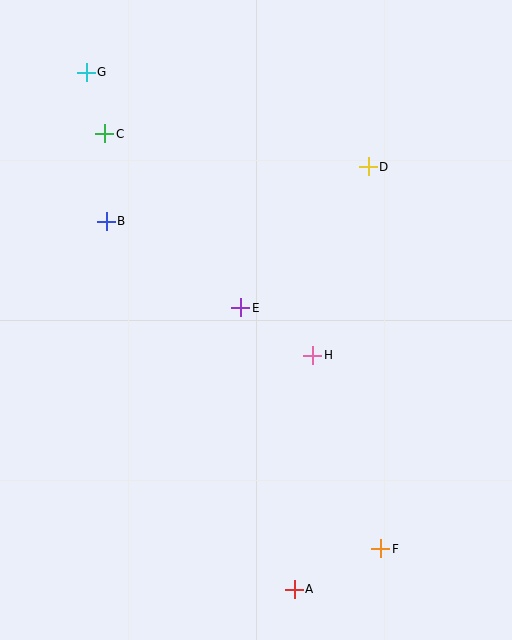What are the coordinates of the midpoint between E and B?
The midpoint between E and B is at (174, 264).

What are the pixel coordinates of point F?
Point F is at (381, 549).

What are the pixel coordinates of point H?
Point H is at (313, 355).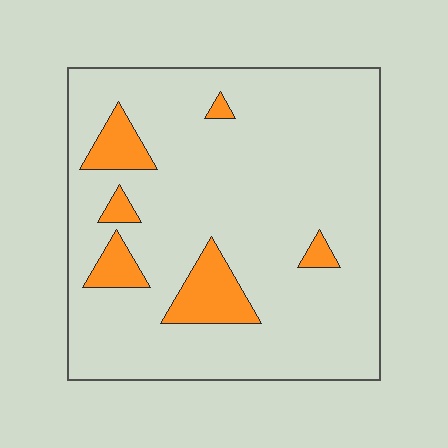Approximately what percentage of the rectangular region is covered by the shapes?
Approximately 10%.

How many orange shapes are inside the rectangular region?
6.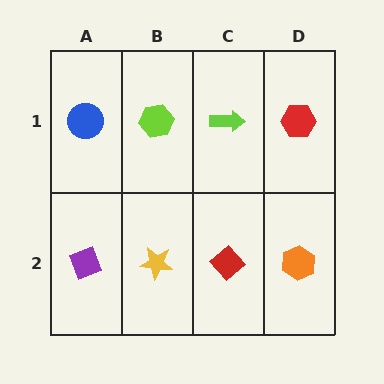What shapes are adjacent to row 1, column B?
A yellow star (row 2, column B), a blue circle (row 1, column A), a lime arrow (row 1, column C).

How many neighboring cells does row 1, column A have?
2.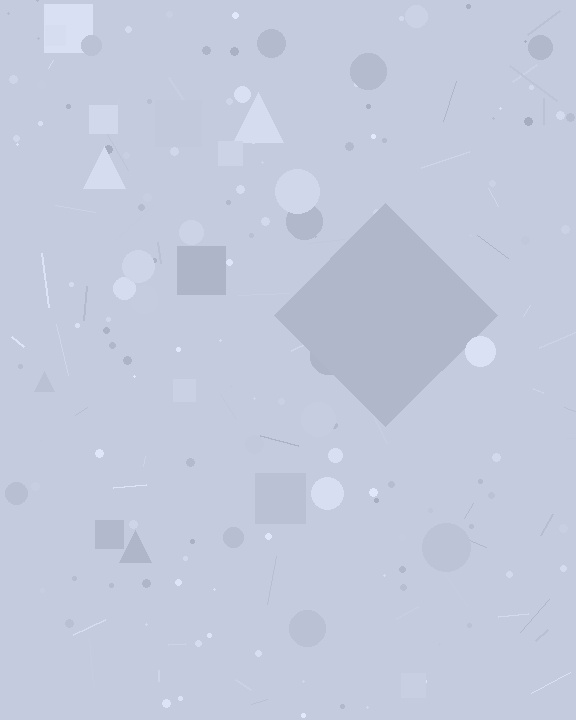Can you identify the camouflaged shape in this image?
The camouflaged shape is a diamond.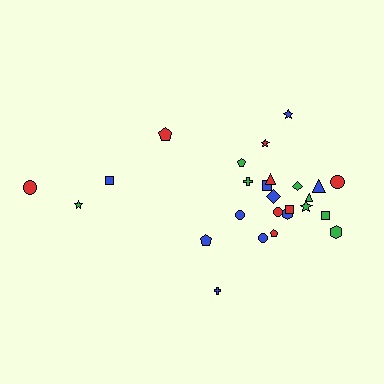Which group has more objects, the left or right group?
The right group.